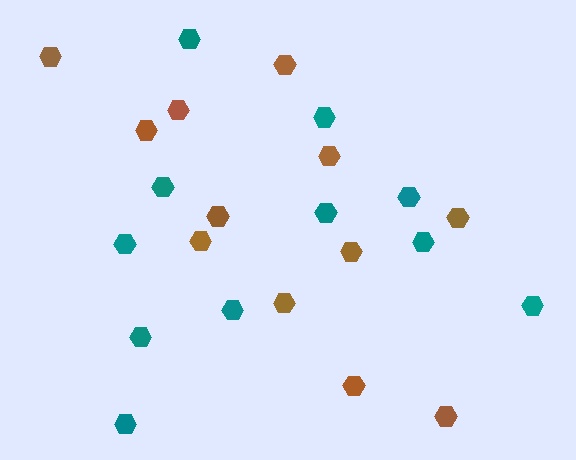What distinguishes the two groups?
There are 2 groups: one group of brown hexagons (12) and one group of teal hexagons (11).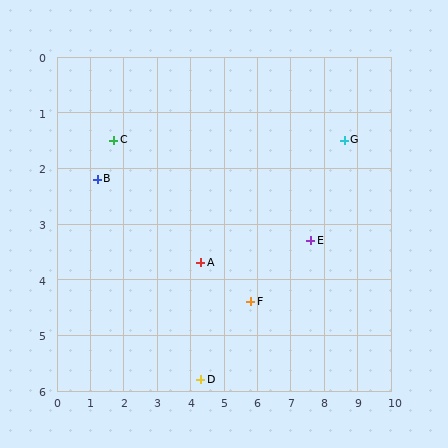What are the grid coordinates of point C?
Point C is at approximately (1.7, 1.5).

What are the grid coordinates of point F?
Point F is at approximately (5.8, 4.4).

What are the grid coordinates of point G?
Point G is at approximately (8.6, 1.5).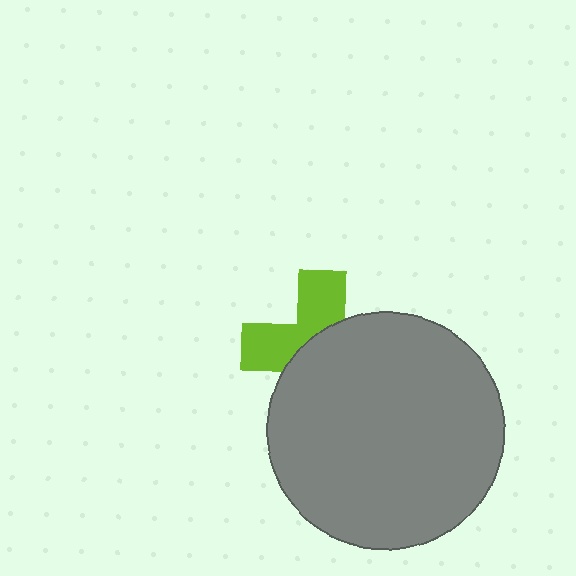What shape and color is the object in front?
The object in front is a gray circle.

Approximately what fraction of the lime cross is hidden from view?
Roughly 58% of the lime cross is hidden behind the gray circle.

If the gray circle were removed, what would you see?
You would see the complete lime cross.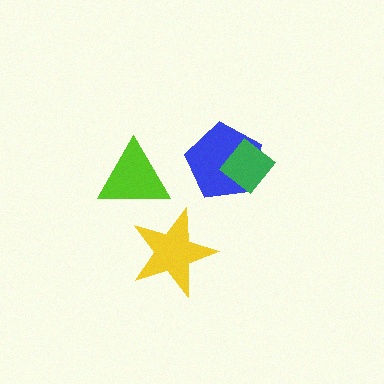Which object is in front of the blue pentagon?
The green diamond is in front of the blue pentagon.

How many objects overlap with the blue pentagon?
1 object overlaps with the blue pentagon.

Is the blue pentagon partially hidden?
Yes, it is partially covered by another shape.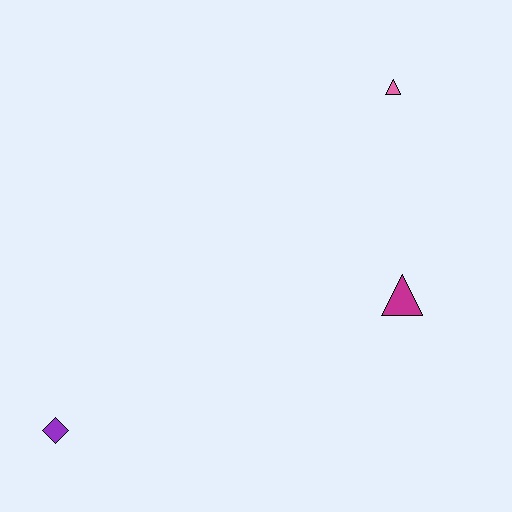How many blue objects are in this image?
There are no blue objects.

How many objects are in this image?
There are 3 objects.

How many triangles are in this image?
There are 2 triangles.